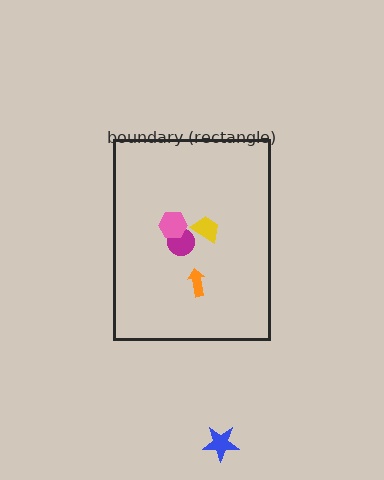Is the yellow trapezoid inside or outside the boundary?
Inside.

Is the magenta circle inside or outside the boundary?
Inside.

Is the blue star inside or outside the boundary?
Outside.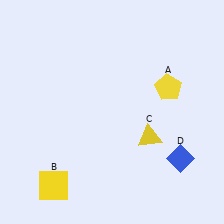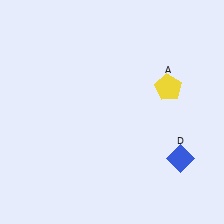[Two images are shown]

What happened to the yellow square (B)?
The yellow square (B) was removed in Image 2. It was in the bottom-left area of Image 1.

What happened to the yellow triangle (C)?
The yellow triangle (C) was removed in Image 2. It was in the bottom-right area of Image 1.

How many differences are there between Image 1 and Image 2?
There are 2 differences between the two images.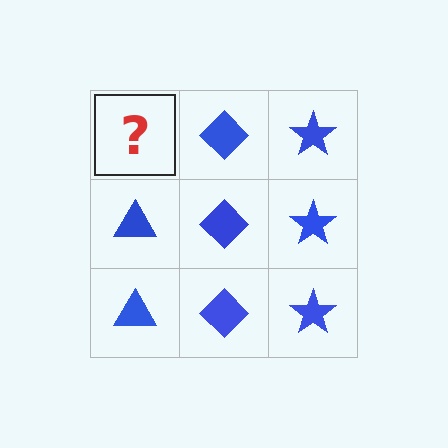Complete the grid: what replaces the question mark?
The question mark should be replaced with a blue triangle.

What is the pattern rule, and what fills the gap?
The rule is that each column has a consistent shape. The gap should be filled with a blue triangle.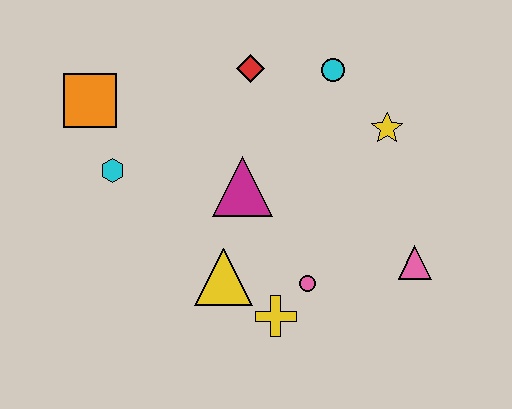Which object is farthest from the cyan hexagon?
The pink triangle is farthest from the cyan hexagon.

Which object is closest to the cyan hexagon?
The orange square is closest to the cyan hexagon.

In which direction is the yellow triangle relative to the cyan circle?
The yellow triangle is below the cyan circle.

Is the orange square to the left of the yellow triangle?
Yes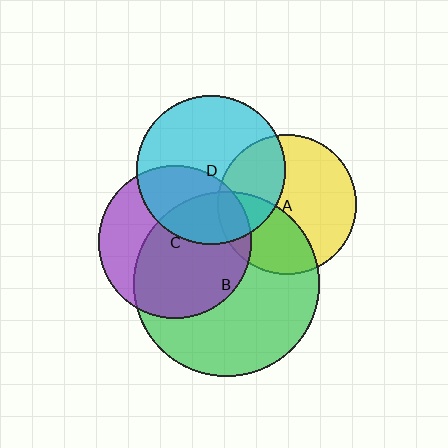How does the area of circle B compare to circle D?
Approximately 1.6 times.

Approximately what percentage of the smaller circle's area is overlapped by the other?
Approximately 35%.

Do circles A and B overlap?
Yes.